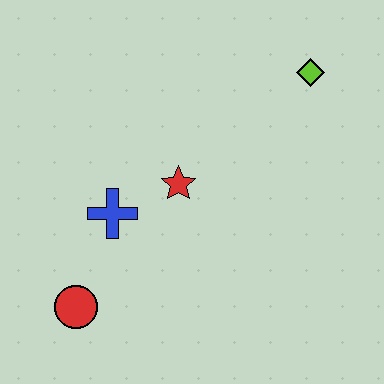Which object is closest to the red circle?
The blue cross is closest to the red circle.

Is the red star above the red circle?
Yes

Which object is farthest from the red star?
The lime diamond is farthest from the red star.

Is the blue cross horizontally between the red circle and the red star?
Yes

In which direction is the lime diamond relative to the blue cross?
The lime diamond is to the right of the blue cross.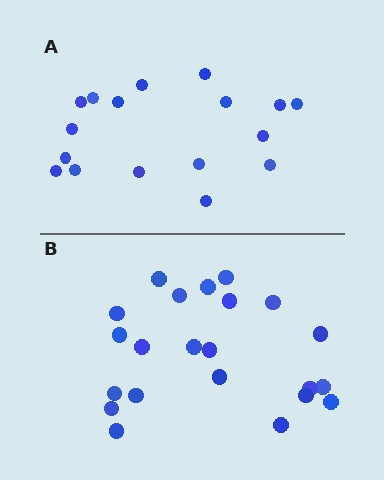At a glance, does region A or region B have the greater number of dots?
Region B (the bottom region) has more dots.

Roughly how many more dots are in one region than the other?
Region B has about 5 more dots than region A.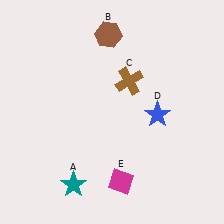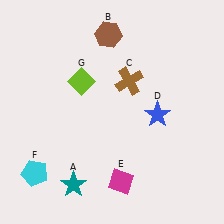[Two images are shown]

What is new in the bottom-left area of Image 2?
A cyan pentagon (F) was added in the bottom-left area of Image 2.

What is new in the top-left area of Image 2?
A lime diamond (G) was added in the top-left area of Image 2.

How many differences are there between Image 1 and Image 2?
There are 2 differences between the two images.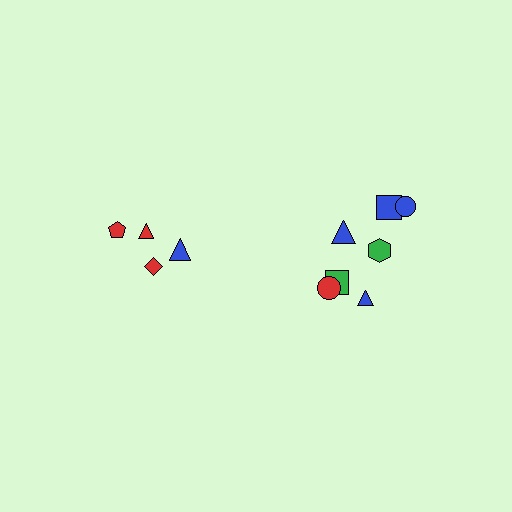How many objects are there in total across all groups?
There are 11 objects.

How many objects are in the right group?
There are 7 objects.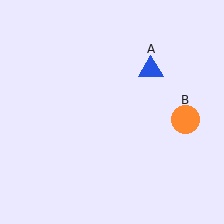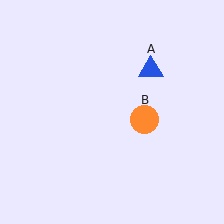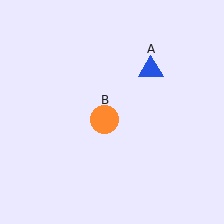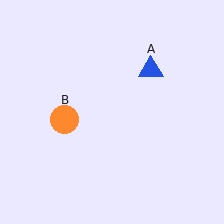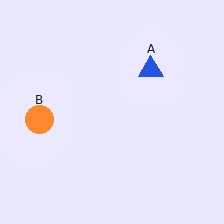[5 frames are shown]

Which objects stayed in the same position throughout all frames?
Blue triangle (object A) remained stationary.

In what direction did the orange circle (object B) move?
The orange circle (object B) moved left.